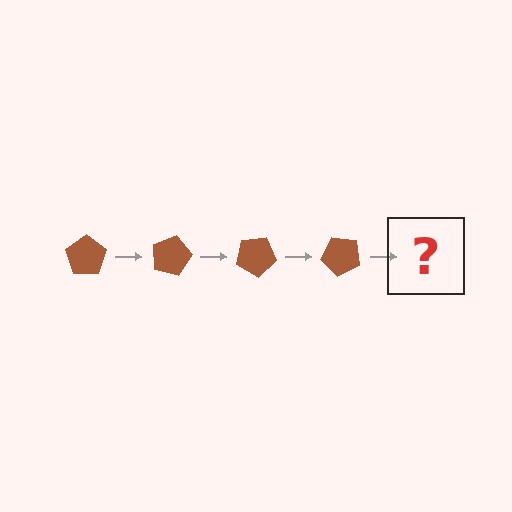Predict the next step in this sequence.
The next step is a brown pentagon rotated 60 degrees.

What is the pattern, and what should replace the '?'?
The pattern is that the pentagon rotates 15 degrees each step. The '?' should be a brown pentagon rotated 60 degrees.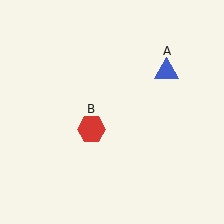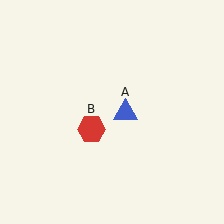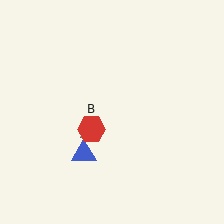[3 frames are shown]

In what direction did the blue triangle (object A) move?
The blue triangle (object A) moved down and to the left.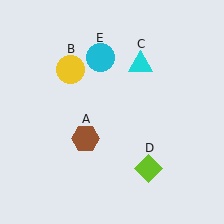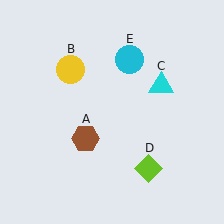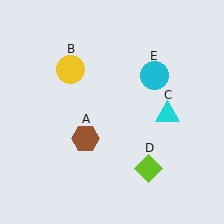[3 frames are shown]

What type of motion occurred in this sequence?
The cyan triangle (object C), cyan circle (object E) rotated clockwise around the center of the scene.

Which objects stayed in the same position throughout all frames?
Brown hexagon (object A) and yellow circle (object B) and lime diamond (object D) remained stationary.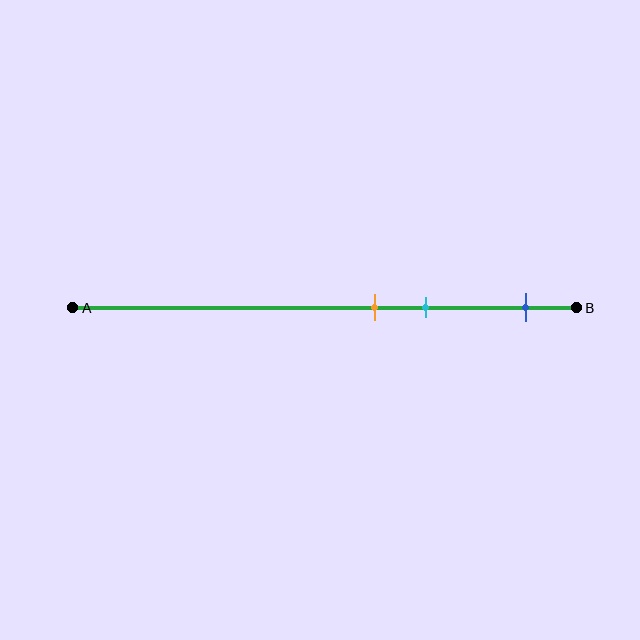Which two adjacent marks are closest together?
The orange and cyan marks are the closest adjacent pair.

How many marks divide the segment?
There are 3 marks dividing the segment.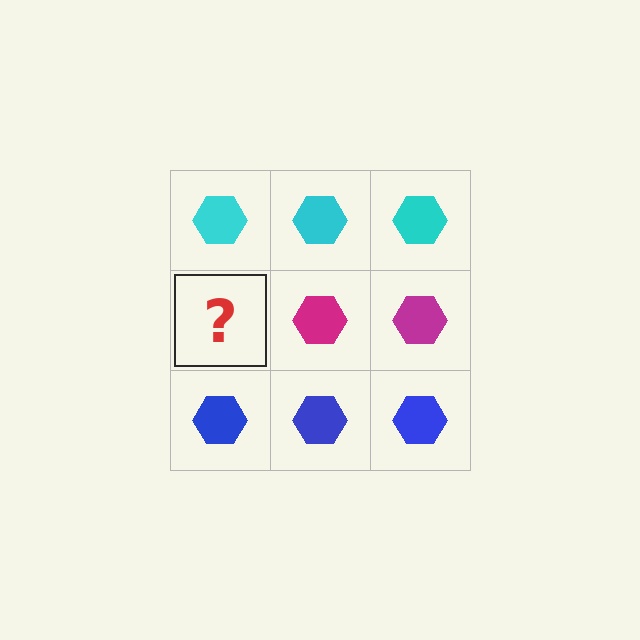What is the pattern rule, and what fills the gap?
The rule is that each row has a consistent color. The gap should be filled with a magenta hexagon.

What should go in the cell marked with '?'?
The missing cell should contain a magenta hexagon.